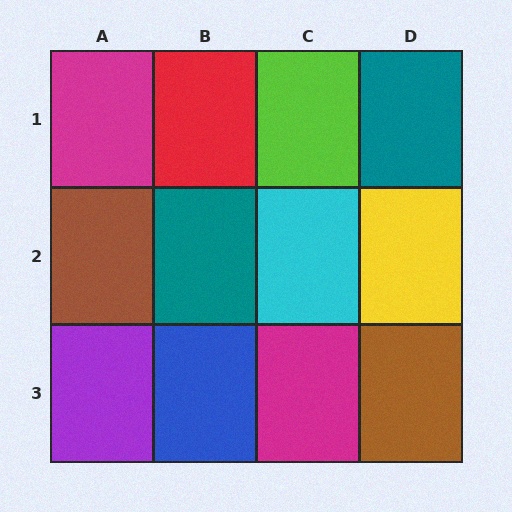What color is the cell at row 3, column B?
Blue.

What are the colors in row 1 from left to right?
Magenta, red, lime, teal.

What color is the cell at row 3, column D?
Brown.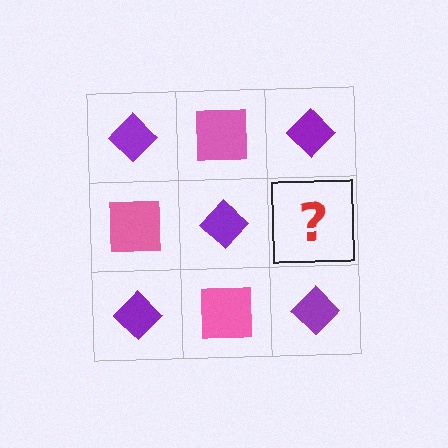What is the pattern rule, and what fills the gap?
The rule is that it alternates purple diamond and pink square in a checkerboard pattern. The gap should be filled with a pink square.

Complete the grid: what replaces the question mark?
The question mark should be replaced with a pink square.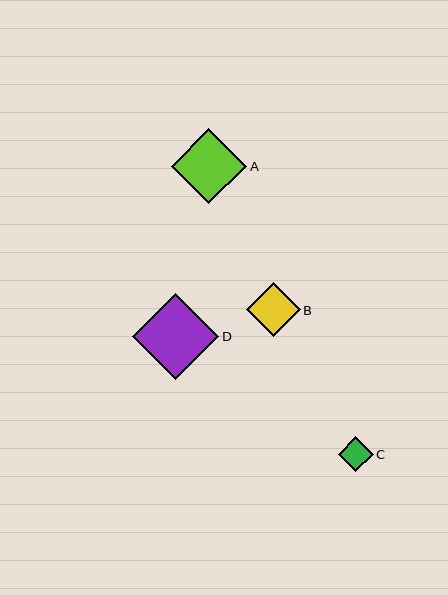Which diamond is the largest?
Diamond D is the largest with a size of approximately 86 pixels.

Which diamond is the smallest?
Diamond C is the smallest with a size of approximately 35 pixels.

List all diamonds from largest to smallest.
From largest to smallest: D, A, B, C.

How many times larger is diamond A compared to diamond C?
Diamond A is approximately 2.2 times the size of diamond C.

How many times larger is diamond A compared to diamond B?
Diamond A is approximately 1.4 times the size of diamond B.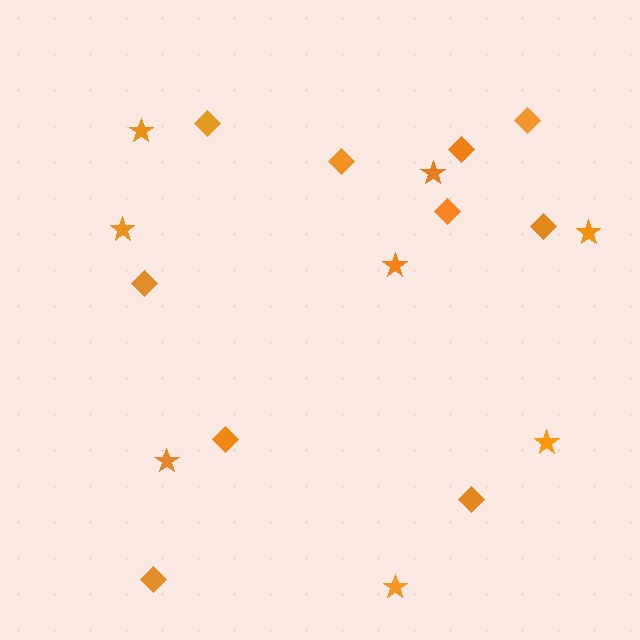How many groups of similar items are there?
There are 2 groups: one group of diamonds (10) and one group of stars (8).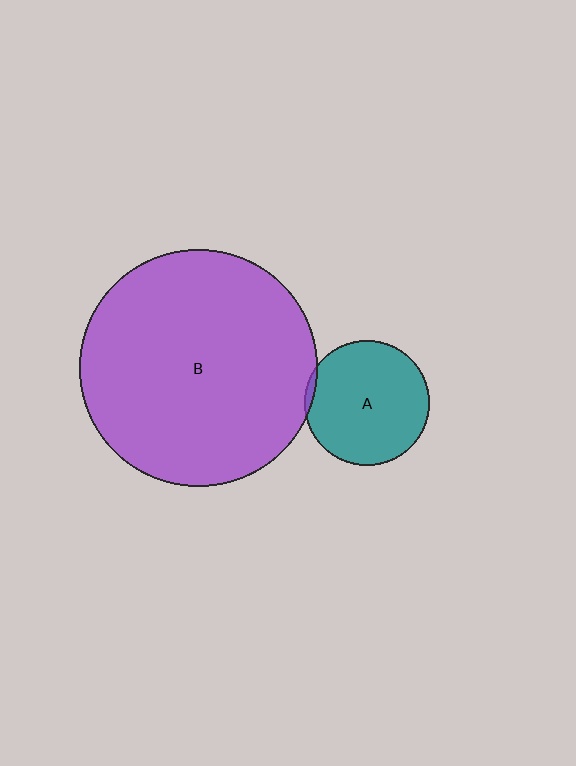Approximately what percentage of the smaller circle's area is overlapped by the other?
Approximately 5%.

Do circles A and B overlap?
Yes.